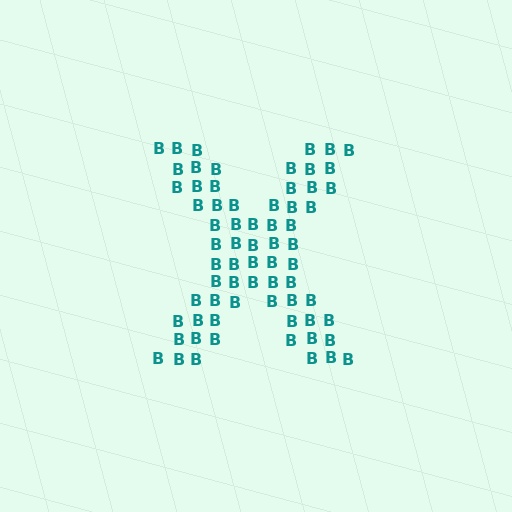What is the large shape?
The large shape is the letter X.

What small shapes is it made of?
It is made of small letter B's.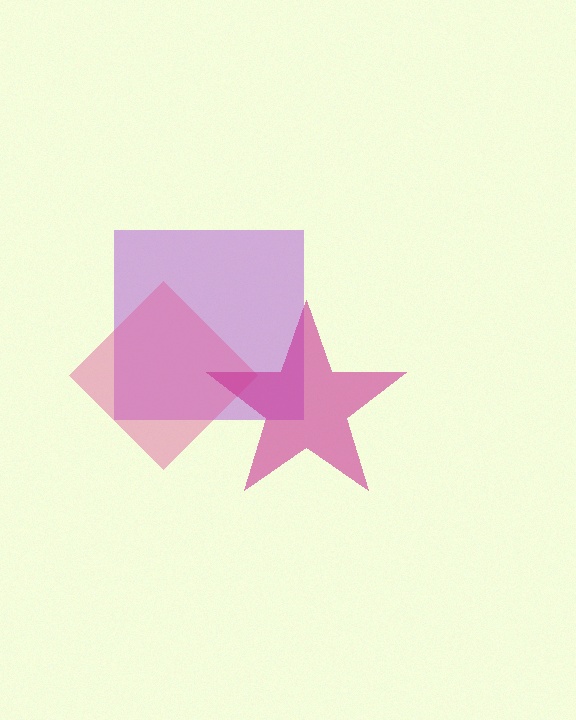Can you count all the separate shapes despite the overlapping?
Yes, there are 3 separate shapes.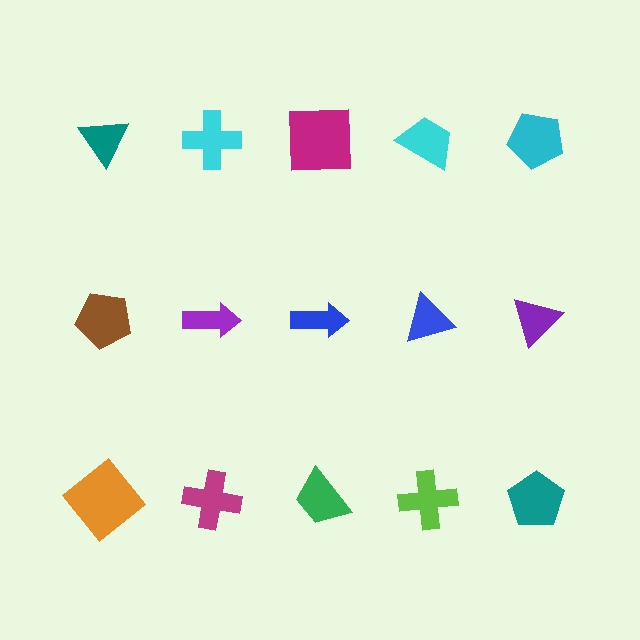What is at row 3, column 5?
A teal pentagon.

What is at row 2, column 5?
A purple triangle.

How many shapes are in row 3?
5 shapes.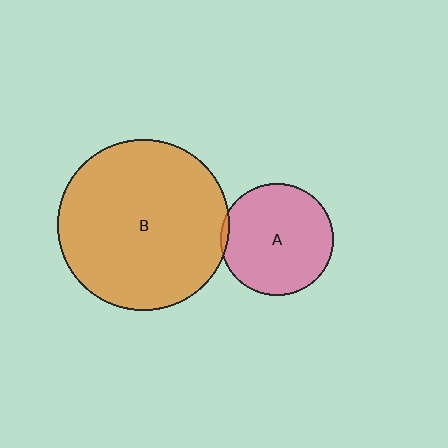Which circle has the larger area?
Circle B (orange).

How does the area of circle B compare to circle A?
Approximately 2.3 times.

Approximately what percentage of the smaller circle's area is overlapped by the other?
Approximately 5%.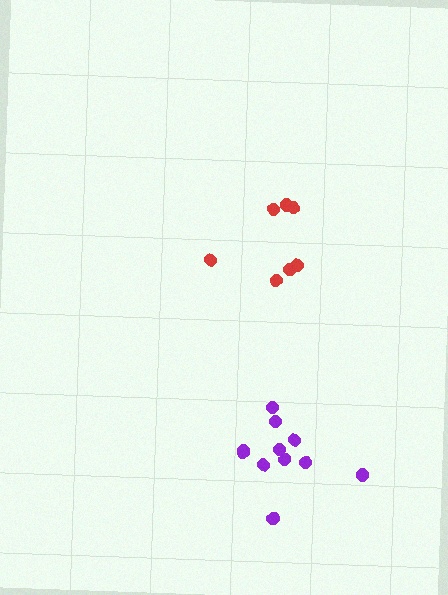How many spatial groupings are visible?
There are 2 spatial groupings.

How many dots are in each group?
Group 1: 11 dots, Group 2: 7 dots (18 total).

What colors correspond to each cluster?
The clusters are colored: purple, red.